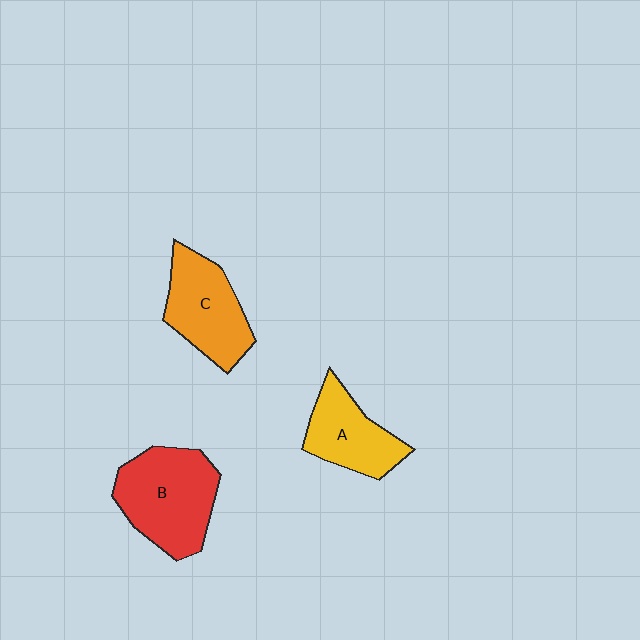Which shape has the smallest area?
Shape A (yellow).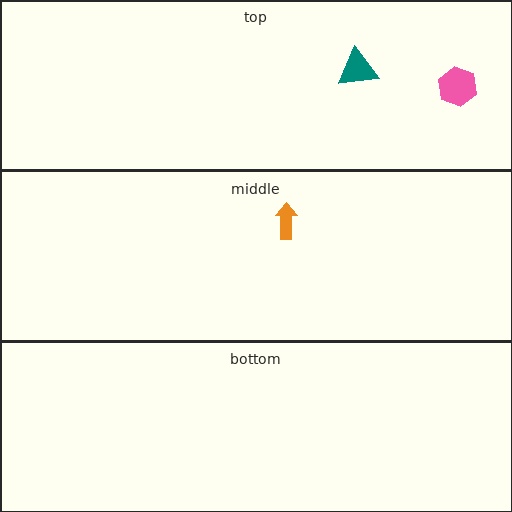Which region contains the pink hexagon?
The top region.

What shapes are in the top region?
The pink hexagon, the teal triangle.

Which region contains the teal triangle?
The top region.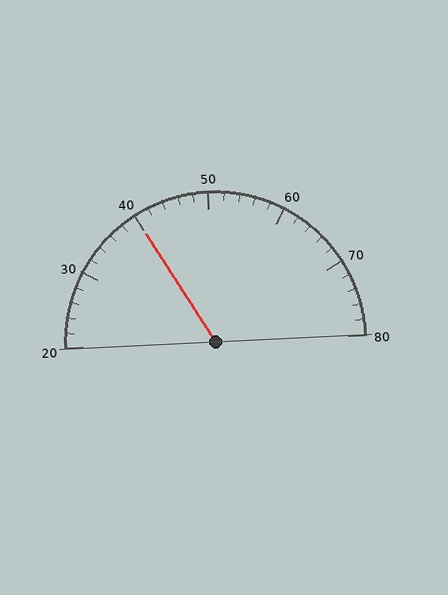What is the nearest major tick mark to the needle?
The nearest major tick mark is 40.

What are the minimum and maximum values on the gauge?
The gauge ranges from 20 to 80.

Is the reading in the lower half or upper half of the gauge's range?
The reading is in the lower half of the range (20 to 80).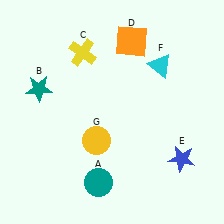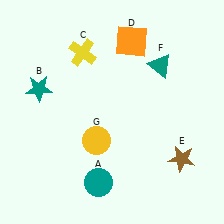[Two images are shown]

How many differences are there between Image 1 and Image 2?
There are 2 differences between the two images.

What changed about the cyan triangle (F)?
In Image 1, F is cyan. In Image 2, it changed to teal.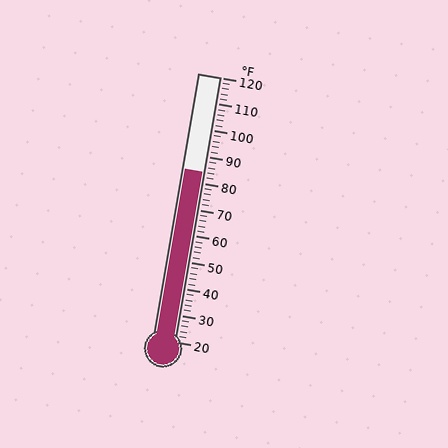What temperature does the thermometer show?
The thermometer shows approximately 84°F.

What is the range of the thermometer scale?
The thermometer scale ranges from 20°F to 120°F.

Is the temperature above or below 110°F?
The temperature is below 110°F.